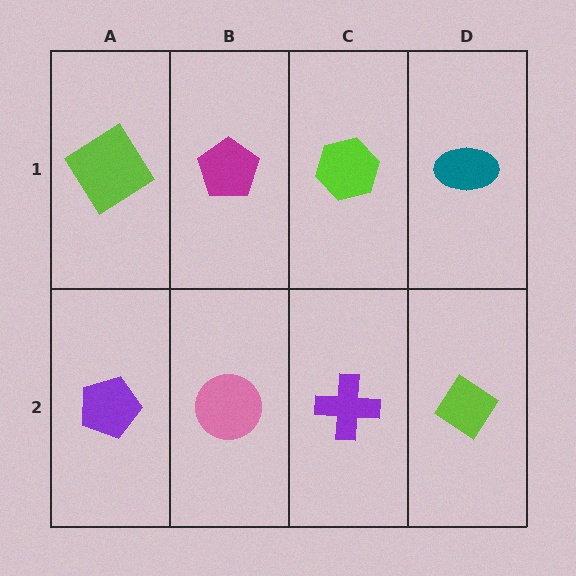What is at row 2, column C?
A purple cross.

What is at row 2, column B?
A pink circle.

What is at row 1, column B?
A magenta pentagon.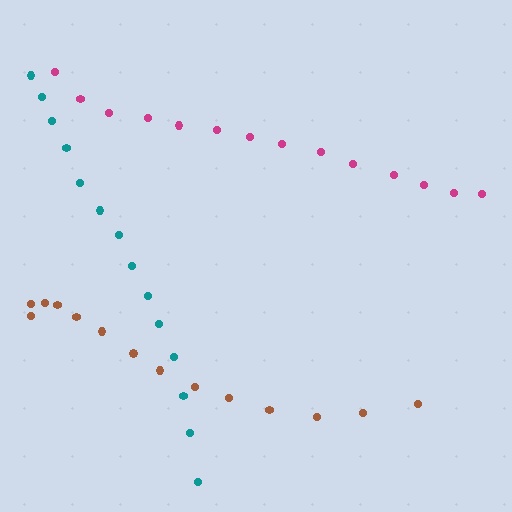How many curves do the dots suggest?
There are 3 distinct paths.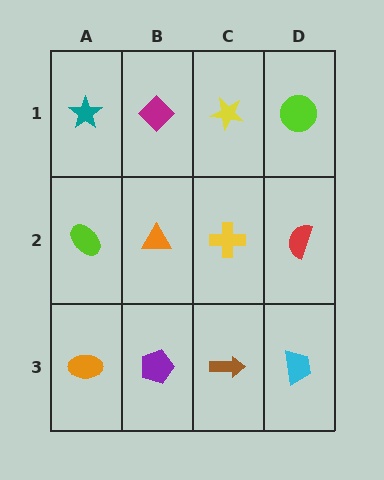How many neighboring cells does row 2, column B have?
4.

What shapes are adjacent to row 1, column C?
A yellow cross (row 2, column C), a magenta diamond (row 1, column B), a lime circle (row 1, column D).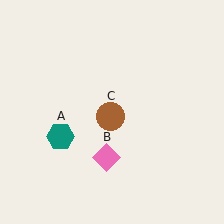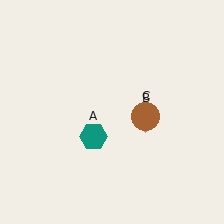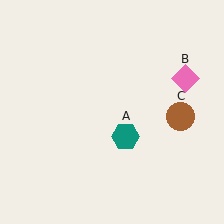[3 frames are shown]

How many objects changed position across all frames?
3 objects changed position: teal hexagon (object A), pink diamond (object B), brown circle (object C).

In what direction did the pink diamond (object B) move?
The pink diamond (object B) moved up and to the right.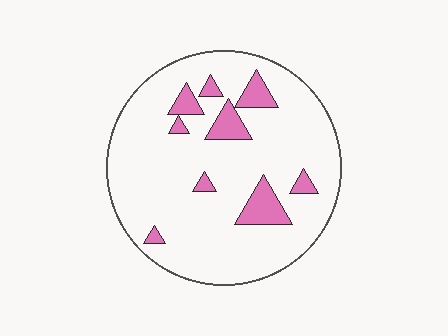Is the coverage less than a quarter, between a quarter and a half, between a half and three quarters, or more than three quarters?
Less than a quarter.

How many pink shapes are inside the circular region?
9.